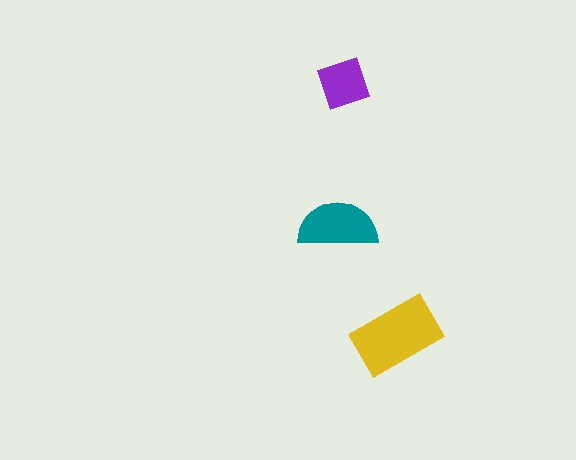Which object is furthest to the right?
The yellow rectangle is rightmost.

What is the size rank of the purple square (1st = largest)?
3rd.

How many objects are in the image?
There are 3 objects in the image.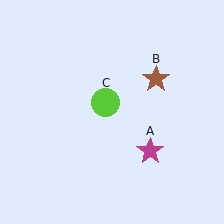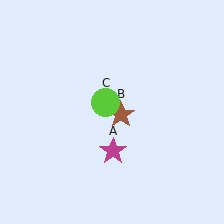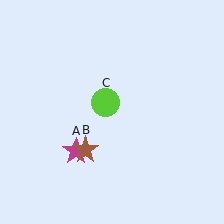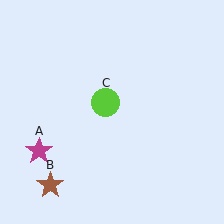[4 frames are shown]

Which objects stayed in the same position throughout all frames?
Lime circle (object C) remained stationary.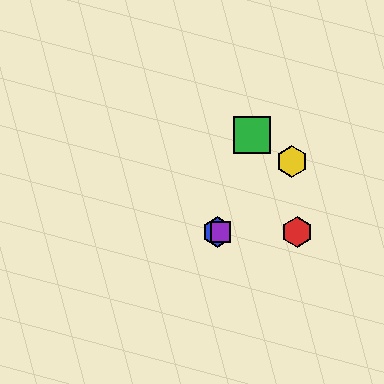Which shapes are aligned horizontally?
The red hexagon, the blue hexagon, the purple square are aligned horizontally.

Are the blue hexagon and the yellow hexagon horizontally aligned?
No, the blue hexagon is at y≈232 and the yellow hexagon is at y≈161.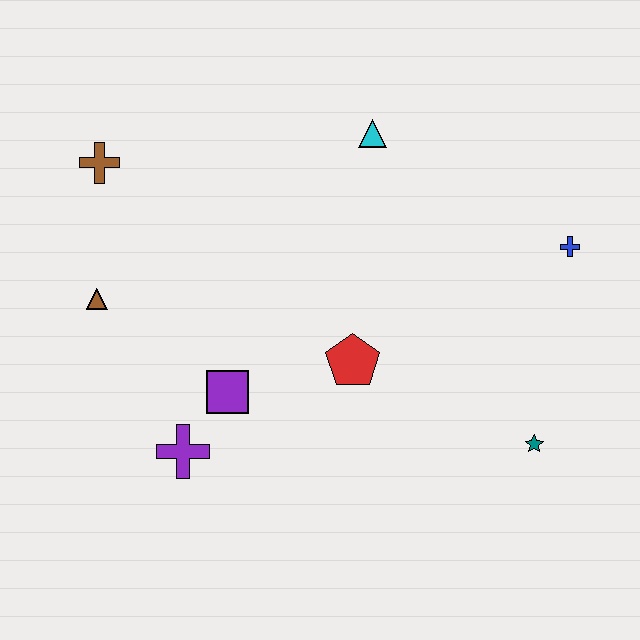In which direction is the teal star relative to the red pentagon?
The teal star is to the right of the red pentagon.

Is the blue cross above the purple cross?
Yes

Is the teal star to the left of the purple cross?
No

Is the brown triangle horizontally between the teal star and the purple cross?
No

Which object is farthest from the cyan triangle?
The purple cross is farthest from the cyan triangle.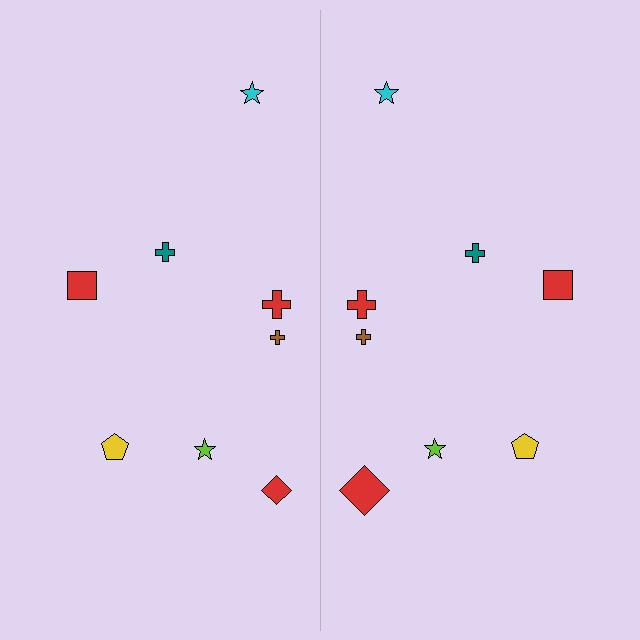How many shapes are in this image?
There are 16 shapes in this image.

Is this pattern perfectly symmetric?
No, the pattern is not perfectly symmetric. The red diamond on the right side has a different size than its mirror counterpart.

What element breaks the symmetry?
The red diamond on the right side has a different size than its mirror counterpart.